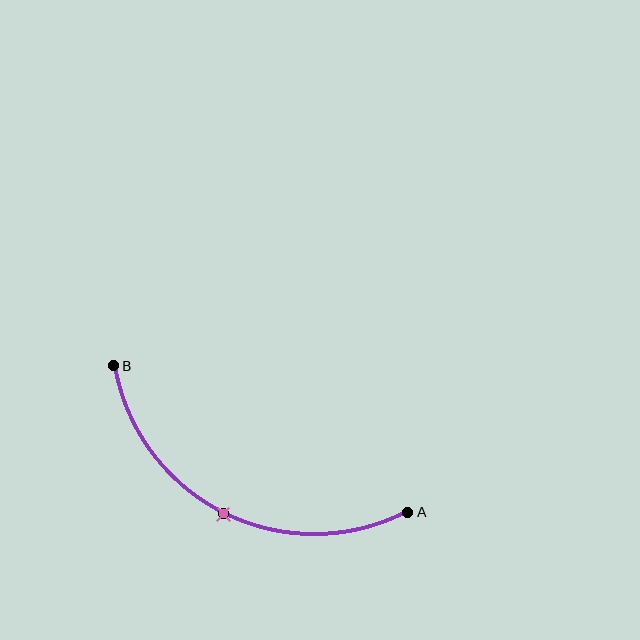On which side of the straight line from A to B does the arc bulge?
The arc bulges below the straight line connecting A and B.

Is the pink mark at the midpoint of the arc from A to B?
Yes. The pink mark lies on the arc at equal arc-length from both A and B — it is the arc midpoint.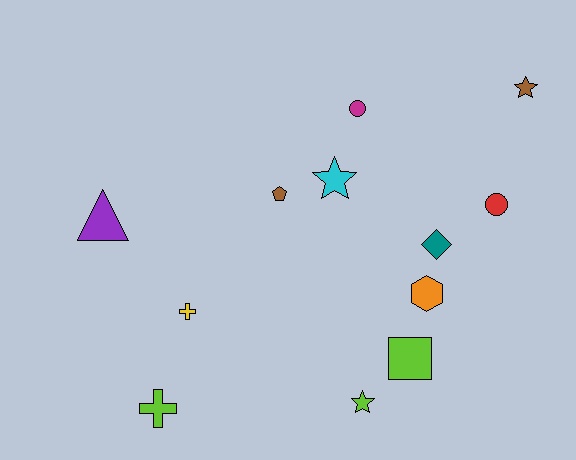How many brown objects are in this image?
There are 2 brown objects.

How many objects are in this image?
There are 12 objects.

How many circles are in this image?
There are 2 circles.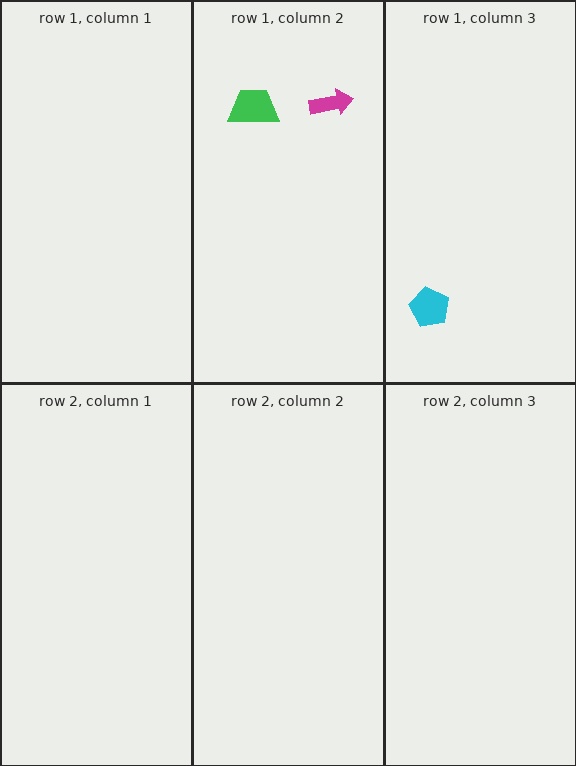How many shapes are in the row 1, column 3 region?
1.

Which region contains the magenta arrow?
The row 1, column 2 region.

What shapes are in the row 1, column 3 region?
The cyan pentagon.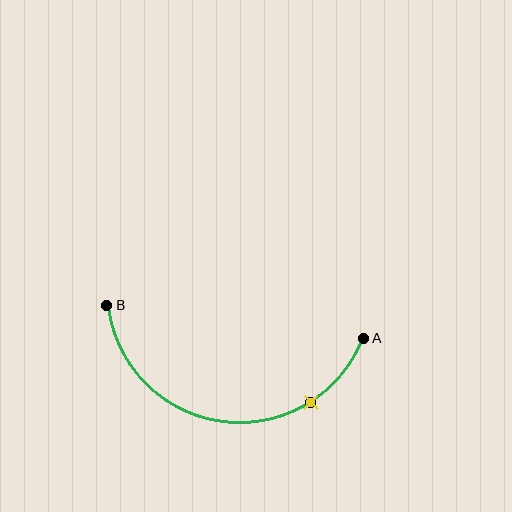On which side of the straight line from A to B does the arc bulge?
The arc bulges below the straight line connecting A and B.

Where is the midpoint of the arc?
The arc midpoint is the point on the curve farthest from the straight line joining A and B. It sits below that line.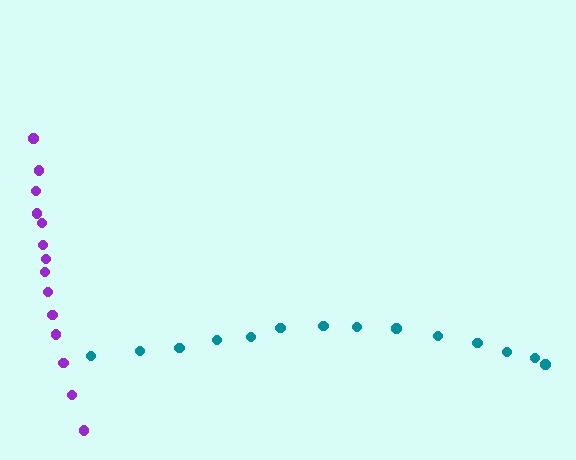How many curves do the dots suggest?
There are 2 distinct paths.